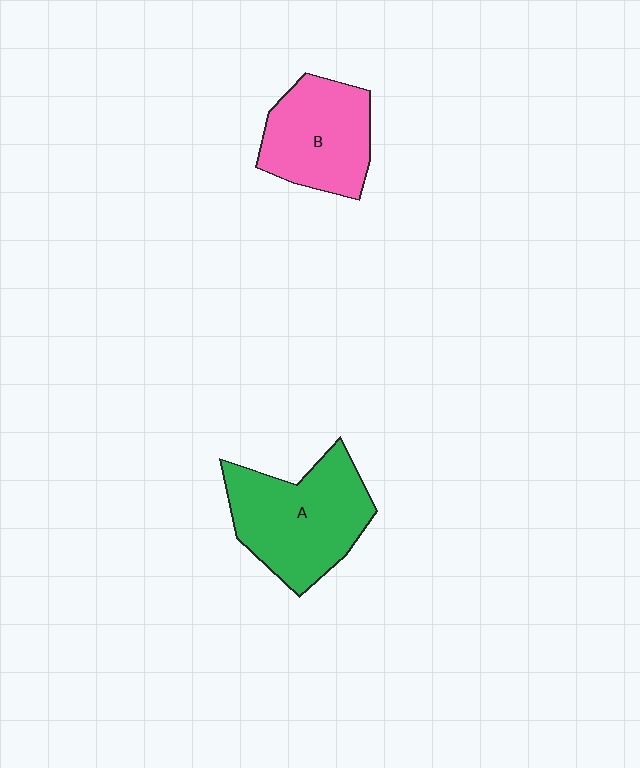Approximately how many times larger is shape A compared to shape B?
Approximately 1.3 times.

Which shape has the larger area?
Shape A (green).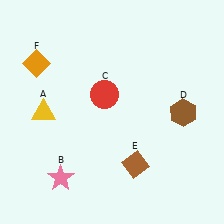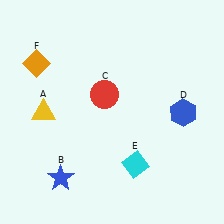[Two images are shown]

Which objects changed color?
B changed from pink to blue. D changed from brown to blue. E changed from brown to cyan.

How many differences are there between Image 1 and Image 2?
There are 3 differences between the two images.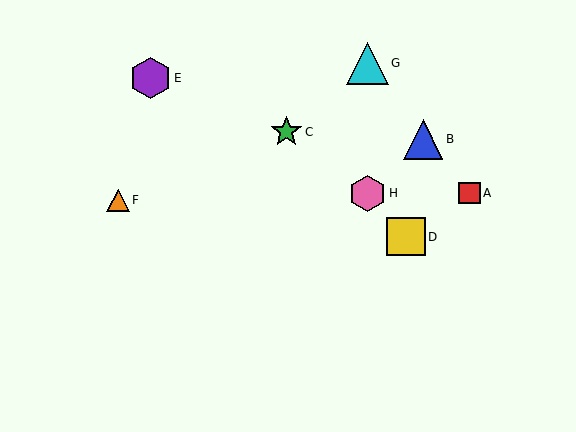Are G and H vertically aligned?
Yes, both are at x≈368.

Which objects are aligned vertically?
Objects G, H are aligned vertically.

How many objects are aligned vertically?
2 objects (G, H) are aligned vertically.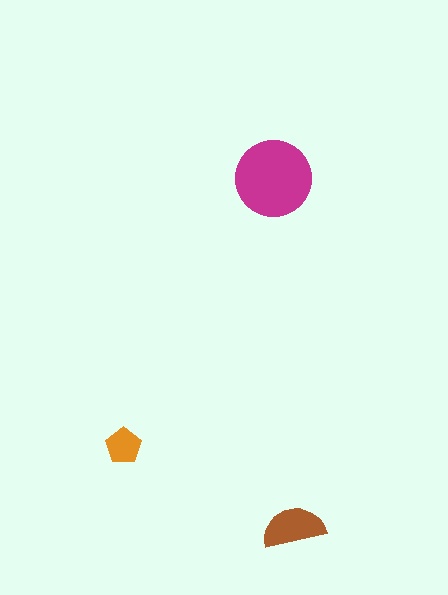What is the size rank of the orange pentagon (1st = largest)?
3rd.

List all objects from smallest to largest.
The orange pentagon, the brown semicircle, the magenta circle.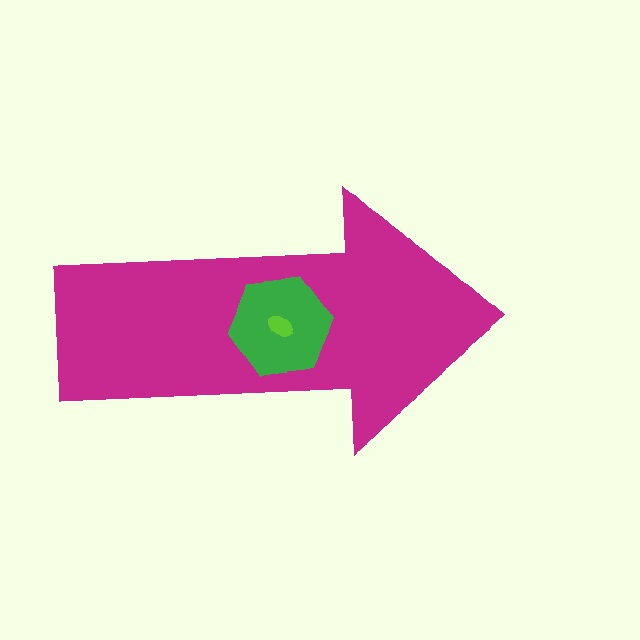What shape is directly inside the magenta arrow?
The green hexagon.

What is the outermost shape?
The magenta arrow.